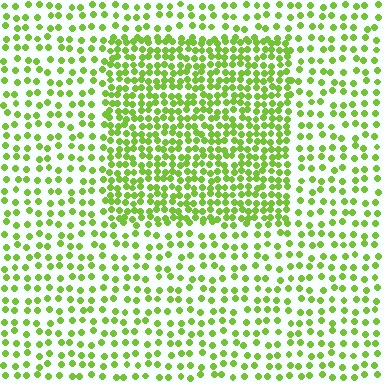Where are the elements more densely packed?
The elements are more densely packed inside the rectangle boundary.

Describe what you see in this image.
The image contains small lime elements arranged at two different densities. A rectangle-shaped region is visible where the elements are more densely packed than the surrounding area.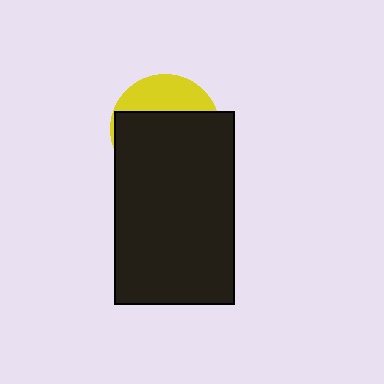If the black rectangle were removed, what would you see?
You would see the complete yellow circle.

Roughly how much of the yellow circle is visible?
A small part of it is visible (roughly 31%).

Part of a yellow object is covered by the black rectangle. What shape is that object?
It is a circle.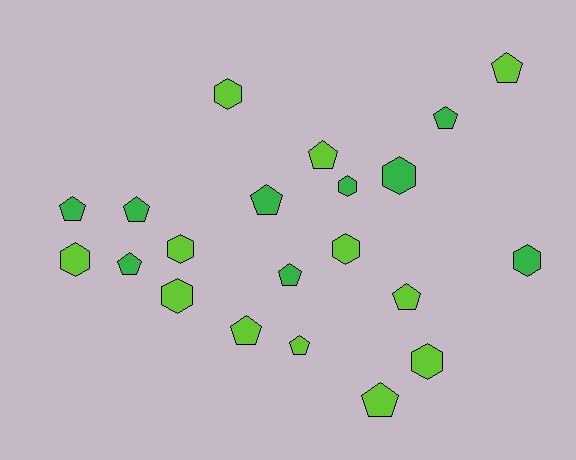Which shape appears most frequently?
Pentagon, with 12 objects.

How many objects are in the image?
There are 21 objects.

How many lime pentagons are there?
There are 6 lime pentagons.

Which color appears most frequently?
Lime, with 12 objects.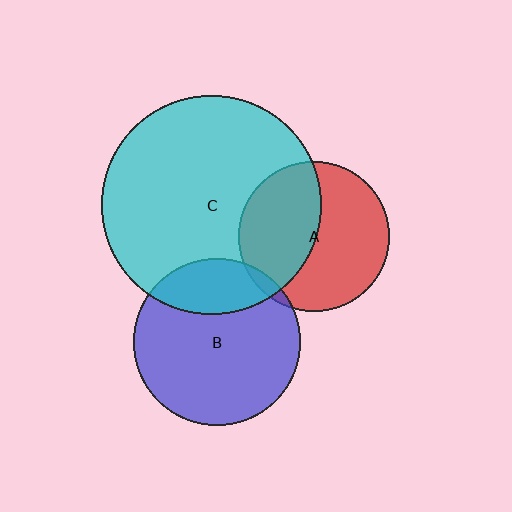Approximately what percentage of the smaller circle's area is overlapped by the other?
Approximately 45%.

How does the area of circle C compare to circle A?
Approximately 2.1 times.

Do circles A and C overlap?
Yes.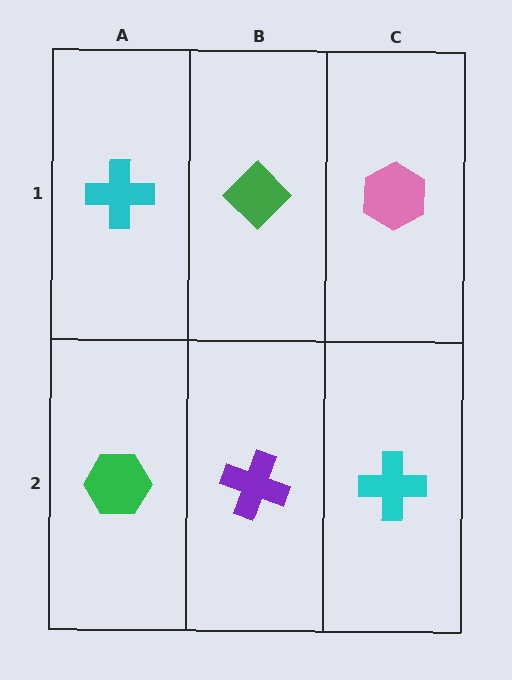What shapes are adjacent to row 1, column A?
A green hexagon (row 2, column A), a green diamond (row 1, column B).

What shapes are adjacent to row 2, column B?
A green diamond (row 1, column B), a green hexagon (row 2, column A), a cyan cross (row 2, column C).